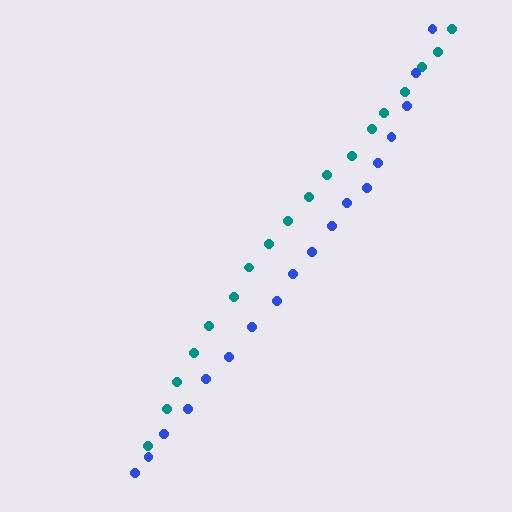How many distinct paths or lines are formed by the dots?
There are 2 distinct paths.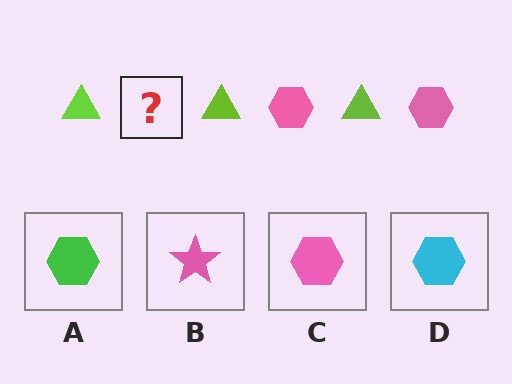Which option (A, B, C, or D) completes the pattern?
C.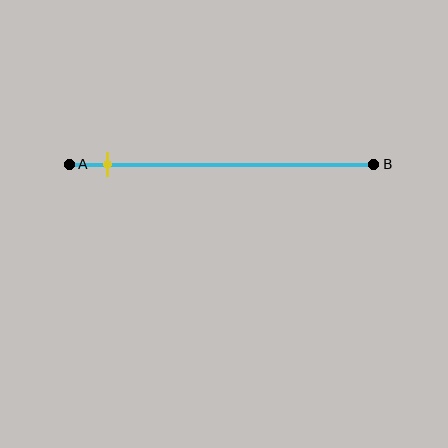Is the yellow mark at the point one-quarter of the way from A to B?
No, the mark is at about 15% from A, not at the 25% one-quarter point.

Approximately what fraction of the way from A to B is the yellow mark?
The yellow mark is approximately 15% of the way from A to B.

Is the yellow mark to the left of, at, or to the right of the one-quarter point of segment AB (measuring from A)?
The yellow mark is to the left of the one-quarter point of segment AB.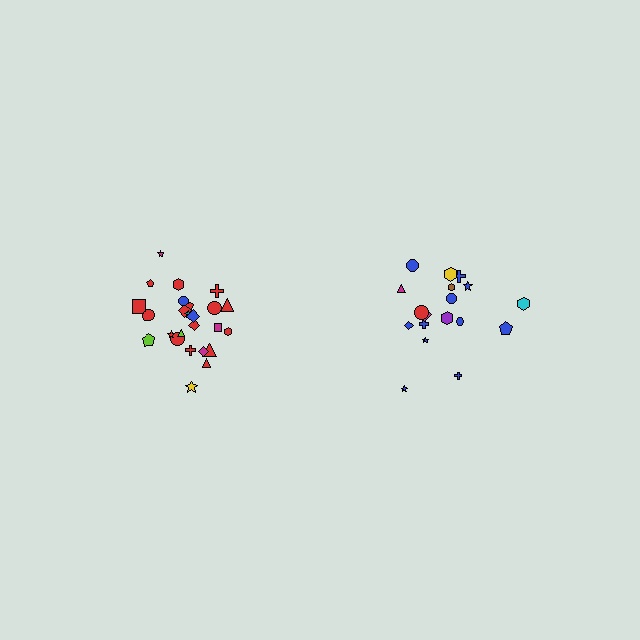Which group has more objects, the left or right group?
The left group.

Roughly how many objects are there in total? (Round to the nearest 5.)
Roughly 45 objects in total.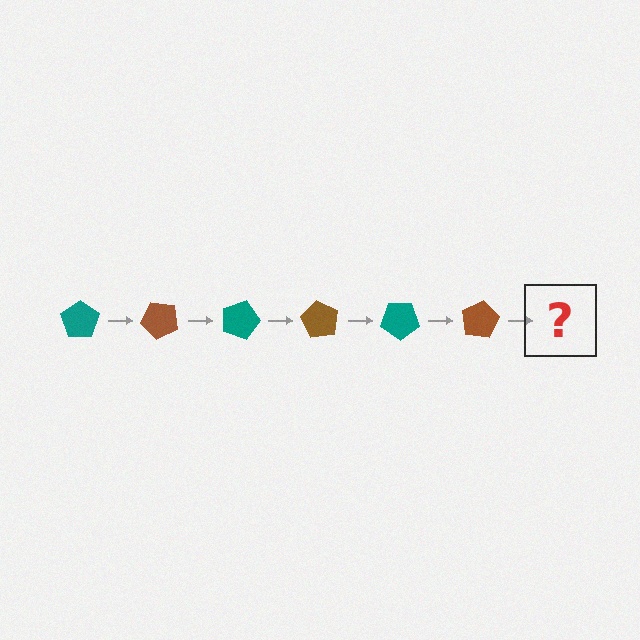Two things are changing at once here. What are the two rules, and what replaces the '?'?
The two rules are that it rotates 45 degrees each step and the color cycles through teal and brown. The '?' should be a teal pentagon, rotated 270 degrees from the start.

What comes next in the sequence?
The next element should be a teal pentagon, rotated 270 degrees from the start.